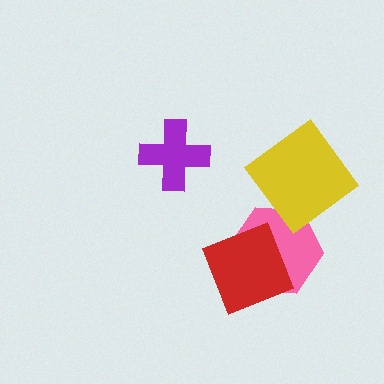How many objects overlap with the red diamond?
1 object overlaps with the red diamond.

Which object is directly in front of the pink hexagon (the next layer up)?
The red diamond is directly in front of the pink hexagon.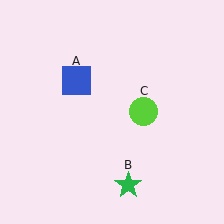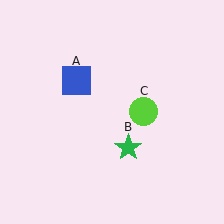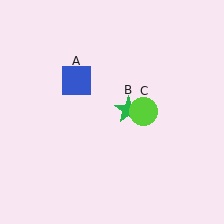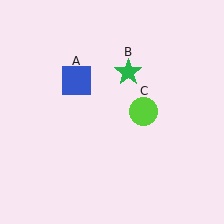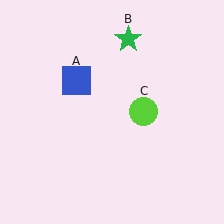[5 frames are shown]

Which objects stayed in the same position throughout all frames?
Blue square (object A) and lime circle (object C) remained stationary.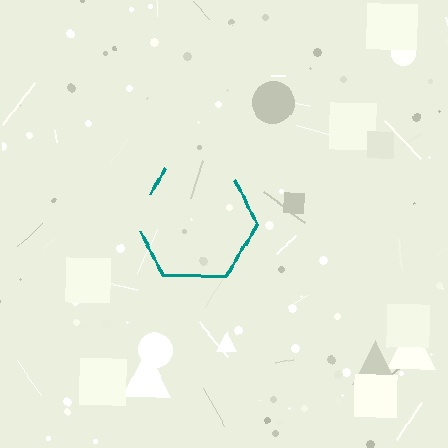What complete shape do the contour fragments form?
The contour fragments form a hexagon.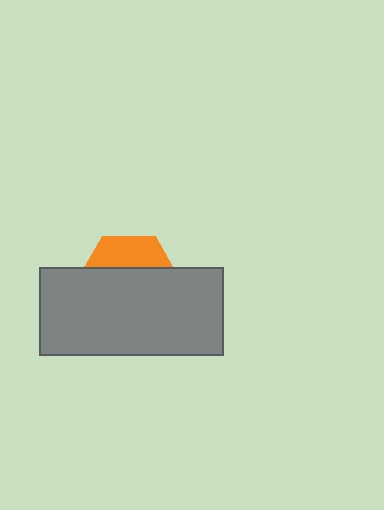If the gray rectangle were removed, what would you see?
You would see the complete orange hexagon.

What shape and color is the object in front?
The object in front is a gray rectangle.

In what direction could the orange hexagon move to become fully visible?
The orange hexagon could move up. That would shift it out from behind the gray rectangle entirely.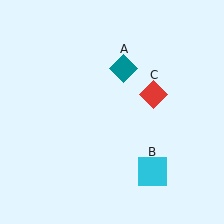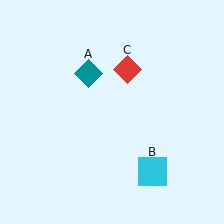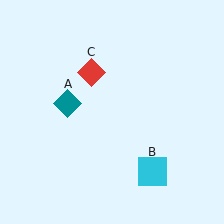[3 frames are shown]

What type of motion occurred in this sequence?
The teal diamond (object A), red diamond (object C) rotated counterclockwise around the center of the scene.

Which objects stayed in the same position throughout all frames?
Cyan square (object B) remained stationary.